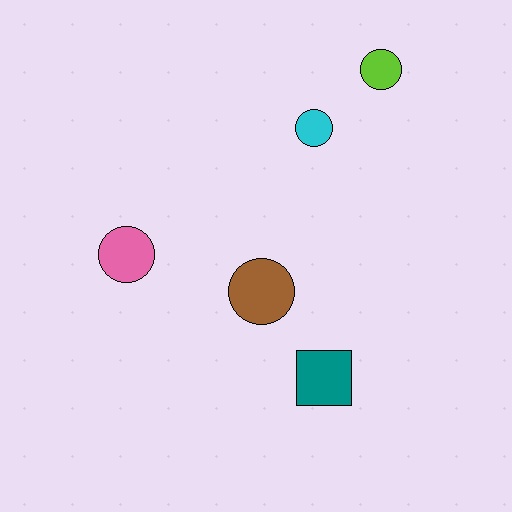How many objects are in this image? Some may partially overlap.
There are 5 objects.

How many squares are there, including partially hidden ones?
There is 1 square.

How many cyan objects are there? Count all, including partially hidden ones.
There is 1 cyan object.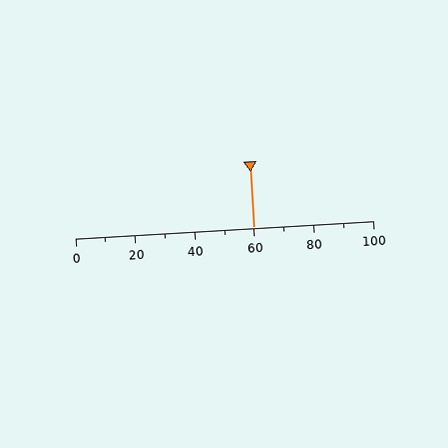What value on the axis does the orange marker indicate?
The marker indicates approximately 60.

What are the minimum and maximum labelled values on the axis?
The axis runs from 0 to 100.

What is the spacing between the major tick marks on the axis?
The major ticks are spaced 20 apart.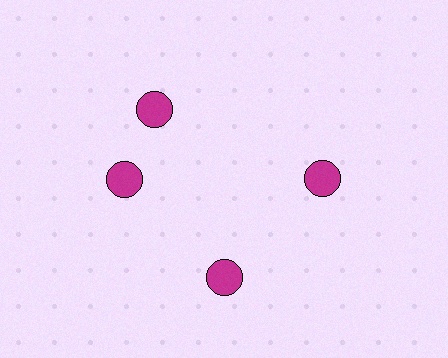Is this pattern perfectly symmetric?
No. The 4 magenta circles are arranged in a ring, but one element near the 12 o'clock position is rotated out of alignment along the ring, breaking the 4-fold rotational symmetry.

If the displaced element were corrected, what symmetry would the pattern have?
It would have 4-fold rotational symmetry — the pattern would map onto itself every 90 degrees.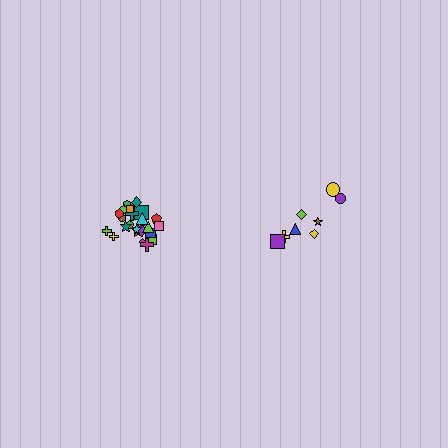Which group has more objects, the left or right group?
The left group.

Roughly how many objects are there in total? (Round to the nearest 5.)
Roughly 35 objects in total.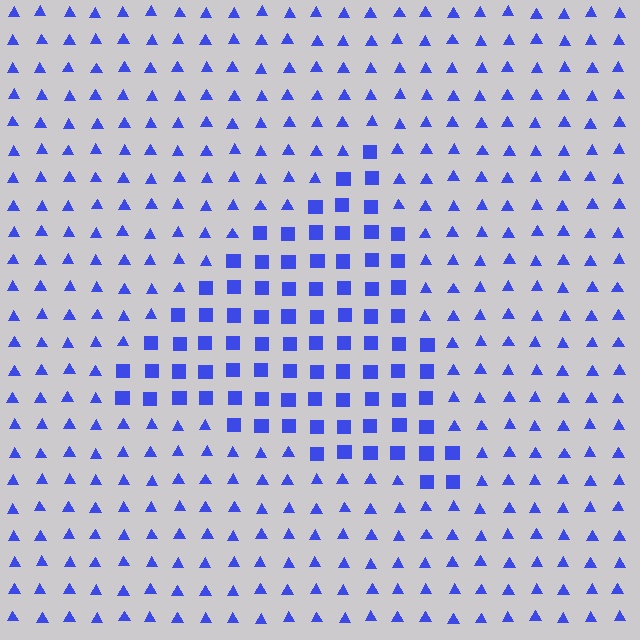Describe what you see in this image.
The image is filled with small blue elements arranged in a uniform grid. A triangle-shaped region contains squares, while the surrounding area contains triangles. The boundary is defined purely by the change in element shape.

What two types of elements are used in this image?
The image uses squares inside the triangle region and triangles outside it.